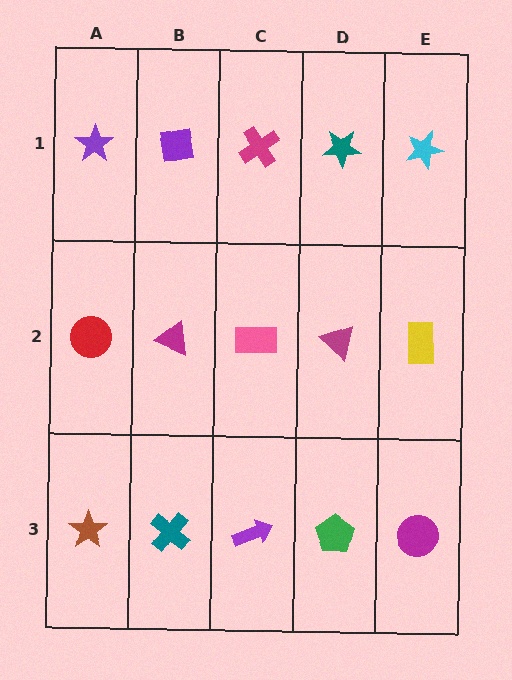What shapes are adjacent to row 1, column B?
A magenta triangle (row 2, column B), a purple star (row 1, column A), a magenta cross (row 1, column C).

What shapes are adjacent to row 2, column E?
A cyan star (row 1, column E), a magenta circle (row 3, column E), a magenta triangle (row 2, column D).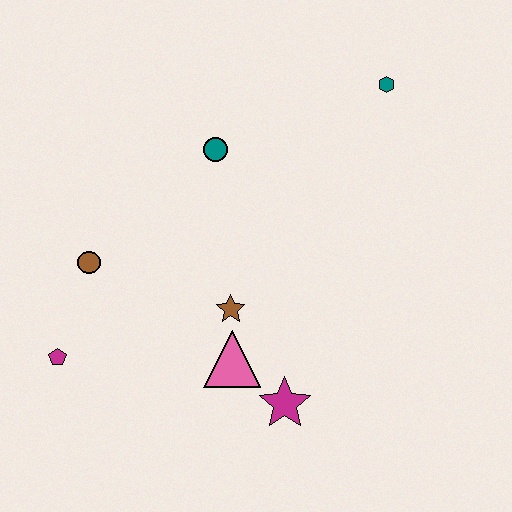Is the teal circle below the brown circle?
No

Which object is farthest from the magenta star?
The teal hexagon is farthest from the magenta star.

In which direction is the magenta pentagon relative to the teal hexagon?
The magenta pentagon is to the left of the teal hexagon.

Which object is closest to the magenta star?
The pink triangle is closest to the magenta star.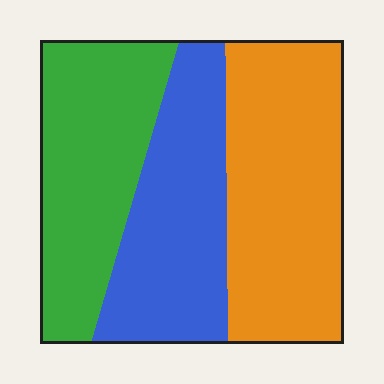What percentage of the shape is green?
Green takes up between a quarter and a half of the shape.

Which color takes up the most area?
Orange, at roughly 40%.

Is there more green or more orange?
Orange.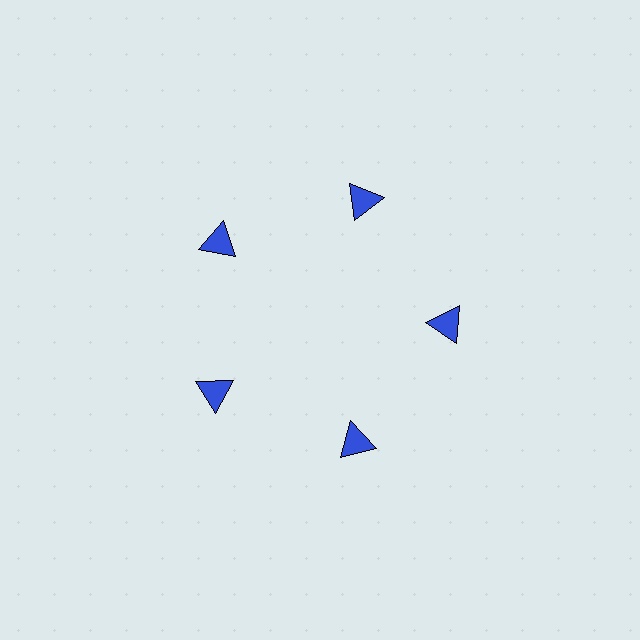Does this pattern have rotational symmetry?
Yes, this pattern has 5-fold rotational symmetry. It looks the same after rotating 72 degrees around the center.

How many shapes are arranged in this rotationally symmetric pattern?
There are 5 shapes, arranged in 5 groups of 1.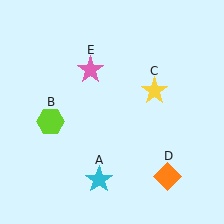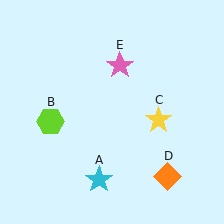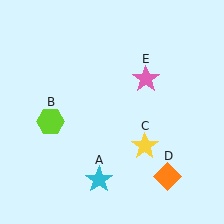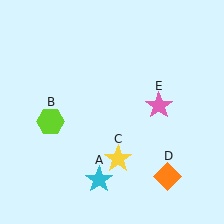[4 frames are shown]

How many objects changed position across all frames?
2 objects changed position: yellow star (object C), pink star (object E).